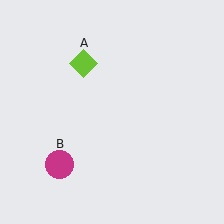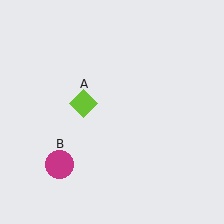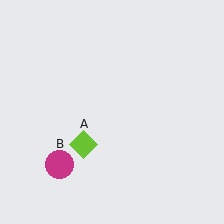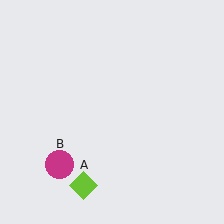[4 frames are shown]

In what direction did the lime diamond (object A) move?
The lime diamond (object A) moved down.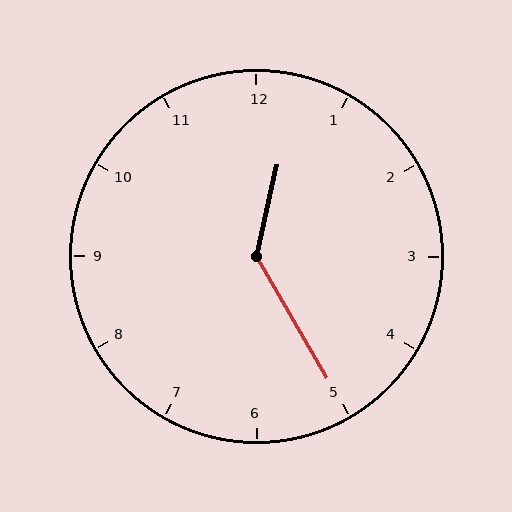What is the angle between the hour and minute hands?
Approximately 138 degrees.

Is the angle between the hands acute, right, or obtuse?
It is obtuse.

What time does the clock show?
12:25.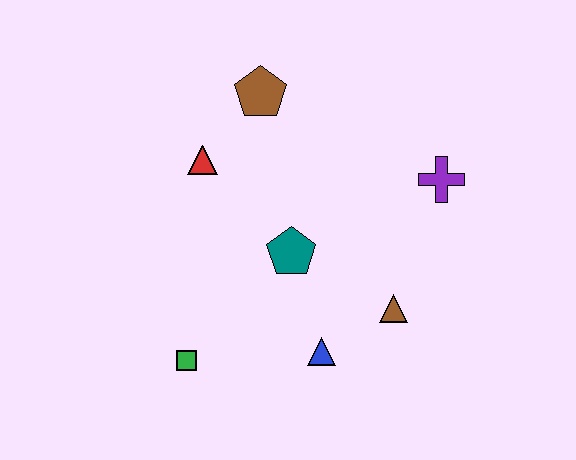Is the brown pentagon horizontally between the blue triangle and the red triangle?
Yes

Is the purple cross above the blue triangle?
Yes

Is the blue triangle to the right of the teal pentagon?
Yes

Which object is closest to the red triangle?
The brown pentagon is closest to the red triangle.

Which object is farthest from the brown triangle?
The brown pentagon is farthest from the brown triangle.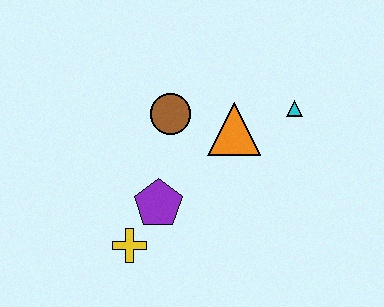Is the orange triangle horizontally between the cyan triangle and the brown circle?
Yes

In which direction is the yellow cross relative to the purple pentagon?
The yellow cross is below the purple pentagon.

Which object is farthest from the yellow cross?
The cyan triangle is farthest from the yellow cross.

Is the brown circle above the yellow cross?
Yes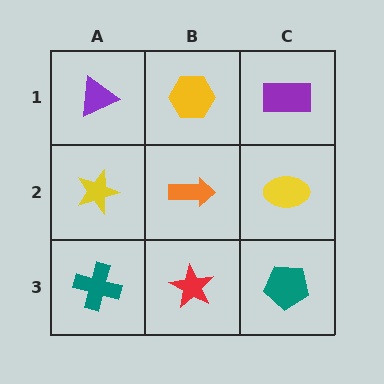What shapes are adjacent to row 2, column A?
A purple triangle (row 1, column A), a teal cross (row 3, column A), an orange arrow (row 2, column B).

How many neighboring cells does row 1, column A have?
2.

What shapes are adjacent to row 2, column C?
A purple rectangle (row 1, column C), a teal pentagon (row 3, column C), an orange arrow (row 2, column B).